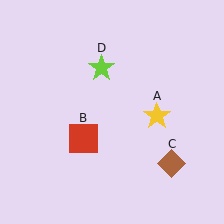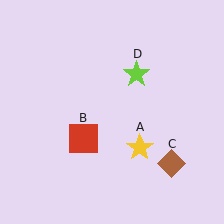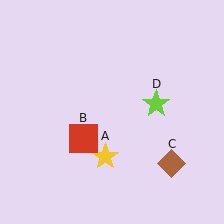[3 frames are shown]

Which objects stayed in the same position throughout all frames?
Red square (object B) and brown diamond (object C) remained stationary.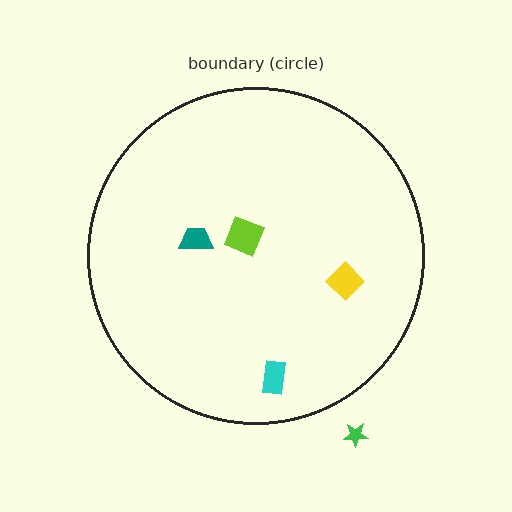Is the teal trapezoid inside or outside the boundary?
Inside.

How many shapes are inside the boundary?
4 inside, 1 outside.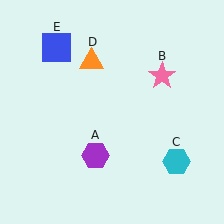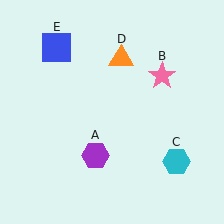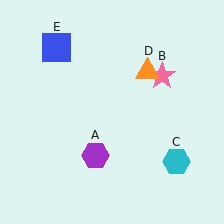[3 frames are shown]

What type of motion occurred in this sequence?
The orange triangle (object D) rotated clockwise around the center of the scene.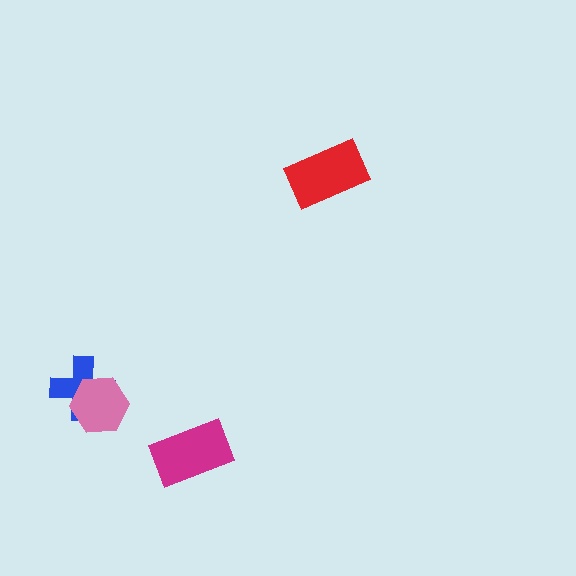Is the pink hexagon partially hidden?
No, no other shape covers it.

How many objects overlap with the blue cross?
1 object overlaps with the blue cross.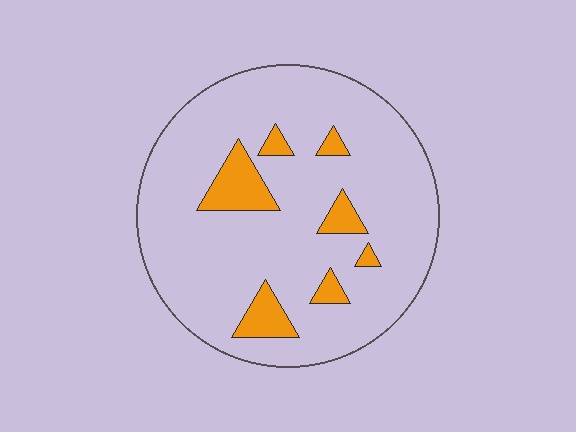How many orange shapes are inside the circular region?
7.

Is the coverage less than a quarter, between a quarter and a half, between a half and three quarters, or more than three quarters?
Less than a quarter.